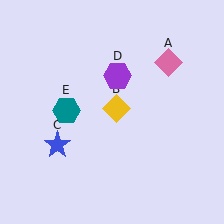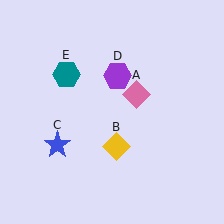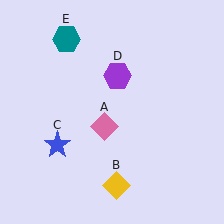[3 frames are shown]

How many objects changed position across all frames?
3 objects changed position: pink diamond (object A), yellow diamond (object B), teal hexagon (object E).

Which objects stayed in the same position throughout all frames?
Blue star (object C) and purple hexagon (object D) remained stationary.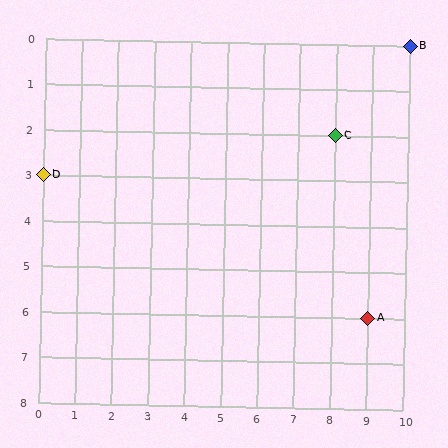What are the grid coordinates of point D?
Point D is at grid coordinates (0, 3).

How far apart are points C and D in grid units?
Points C and D are 8 columns and 1 row apart (about 8.1 grid units diagonally).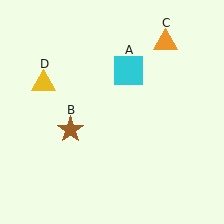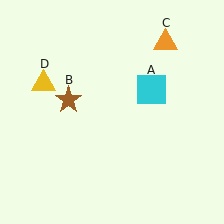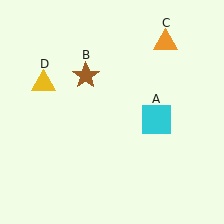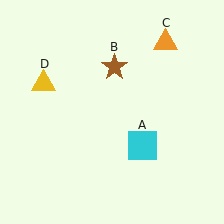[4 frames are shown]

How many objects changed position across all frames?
2 objects changed position: cyan square (object A), brown star (object B).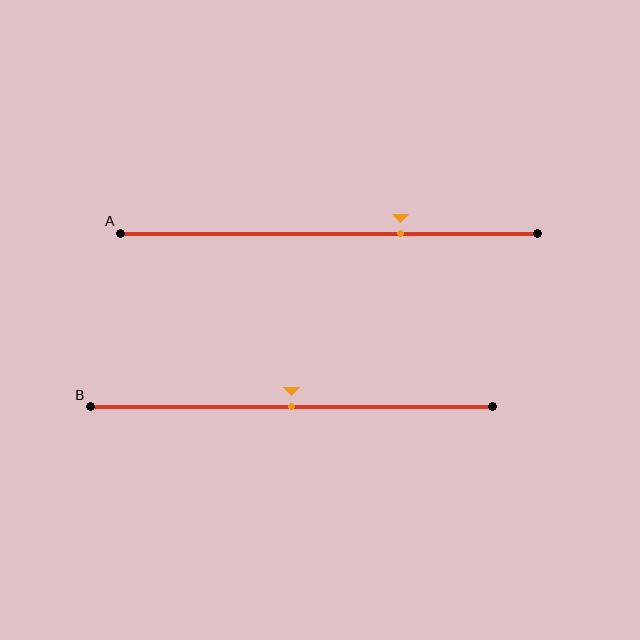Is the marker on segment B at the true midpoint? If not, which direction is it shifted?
Yes, the marker on segment B is at the true midpoint.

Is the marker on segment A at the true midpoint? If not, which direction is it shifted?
No, the marker on segment A is shifted to the right by about 17% of the segment length.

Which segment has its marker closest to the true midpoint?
Segment B has its marker closest to the true midpoint.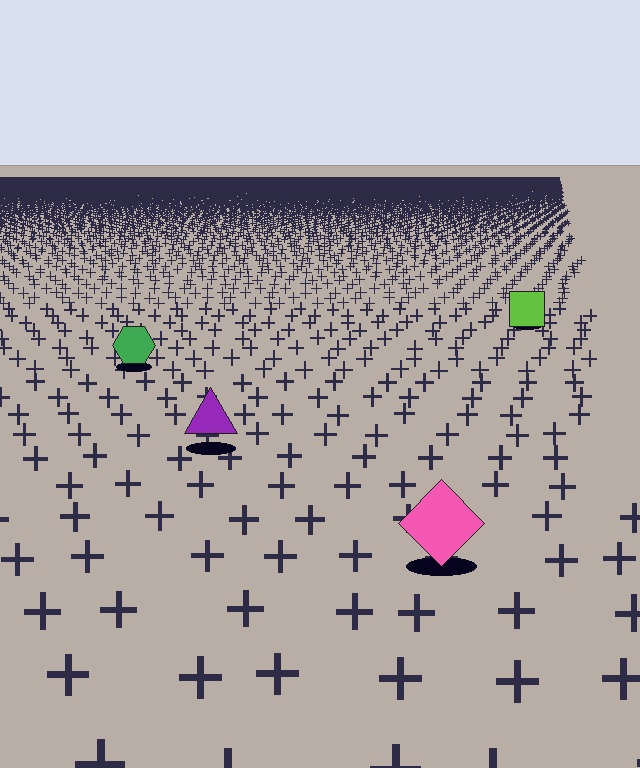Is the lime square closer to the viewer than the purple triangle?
No. The purple triangle is closer — you can tell from the texture gradient: the ground texture is coarser near it.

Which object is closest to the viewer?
The pink diamond is closest. The texture marks near it are larger and more spread out.